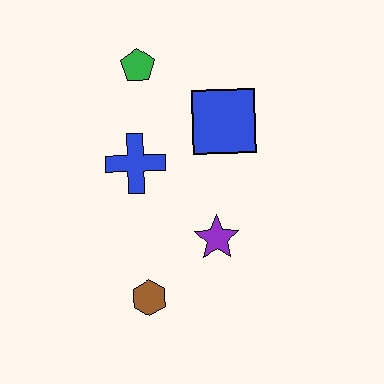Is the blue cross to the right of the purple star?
No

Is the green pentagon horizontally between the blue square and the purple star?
No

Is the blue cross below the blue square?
Yes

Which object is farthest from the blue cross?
The brown hexagon is farthest from the blue cross.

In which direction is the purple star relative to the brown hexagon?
The purple star is to the right of the brown hexagon.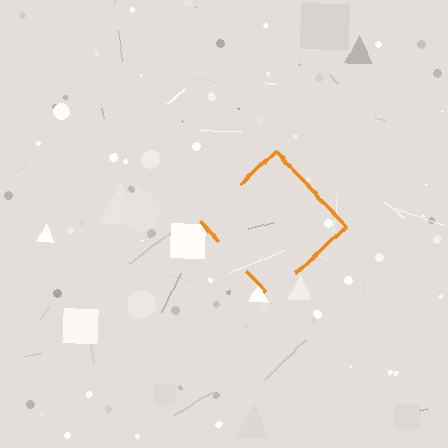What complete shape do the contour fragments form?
The contour fragments form a diamond.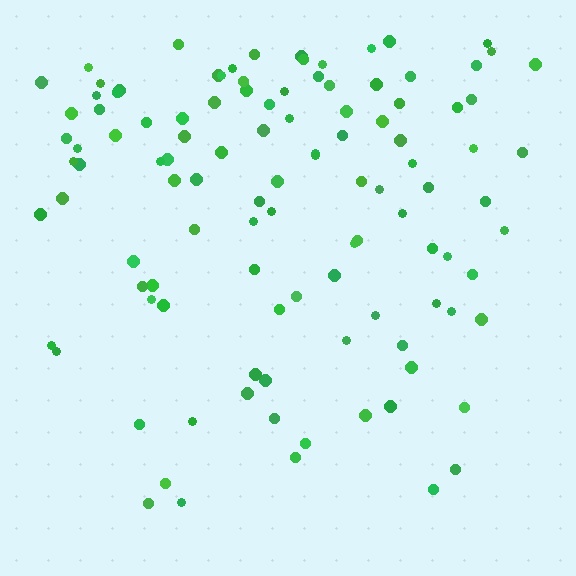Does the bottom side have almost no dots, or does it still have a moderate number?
Still a moderate number, just noticeably fewer than the top.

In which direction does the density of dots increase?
From bottom to top, with the top side densest.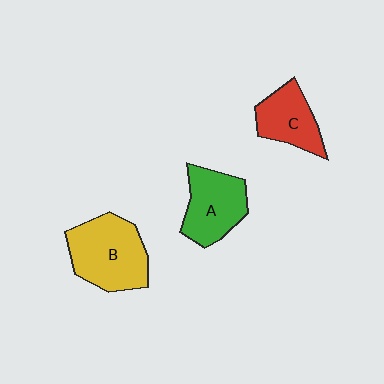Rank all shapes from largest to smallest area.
From largest to smallest: B (yellow), A (green), C (red).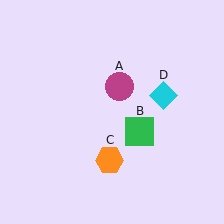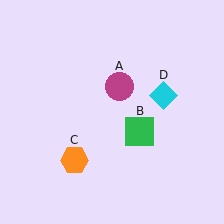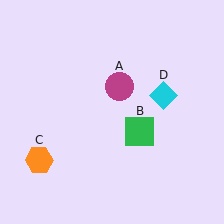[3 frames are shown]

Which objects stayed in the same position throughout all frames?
Magenta circle (object A) and green square (object B) and cyan diamond (object D) remained stationary.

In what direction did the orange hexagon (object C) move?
The orange hexagon (object C) moved left.